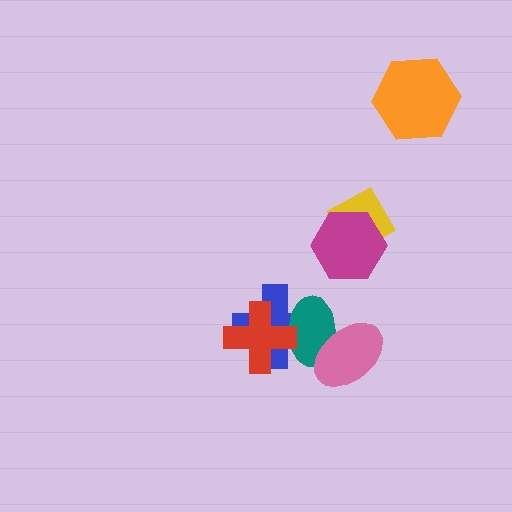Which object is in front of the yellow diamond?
The magenta hexagon is in front of the yellow diamond.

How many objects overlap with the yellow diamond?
1 object overlaps with the yellow diamond.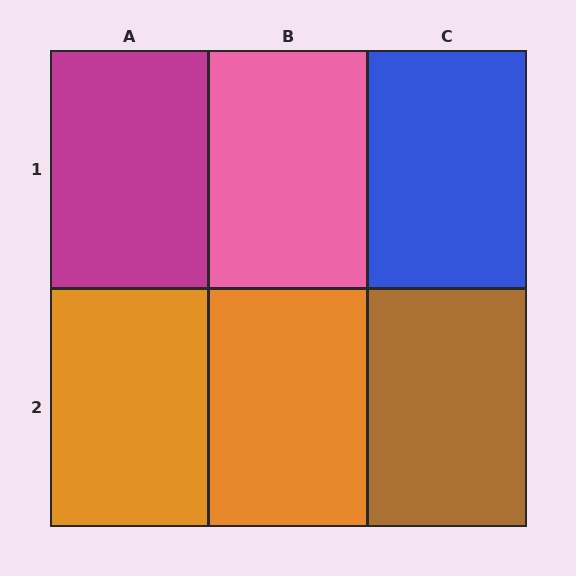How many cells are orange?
2 cells are orange.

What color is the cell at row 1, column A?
Magenta.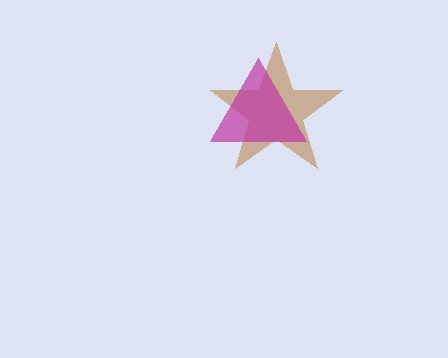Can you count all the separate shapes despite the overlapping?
Yes, there are 2 separate shapes.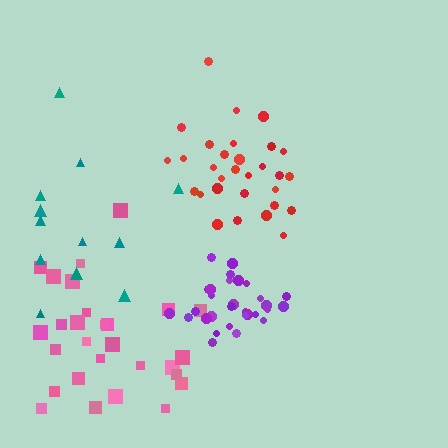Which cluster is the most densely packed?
Purple.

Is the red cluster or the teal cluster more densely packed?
Red.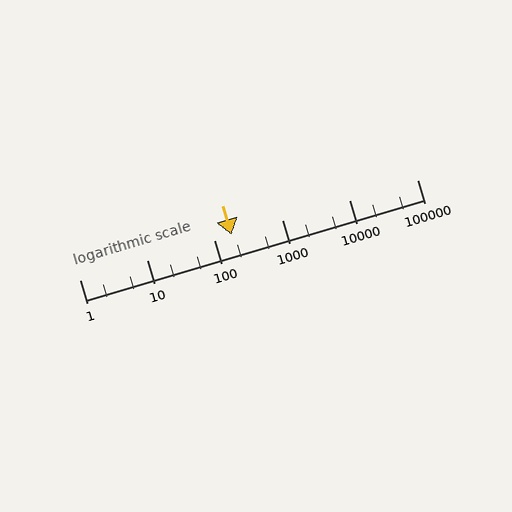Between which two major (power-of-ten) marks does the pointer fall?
The pointer is between 100 and 1000.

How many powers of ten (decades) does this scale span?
The scale spans 5 decades, from 1 to 100000.